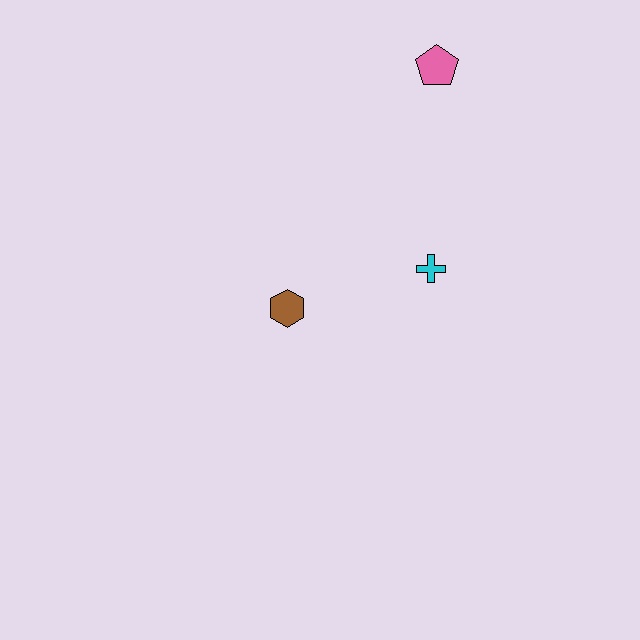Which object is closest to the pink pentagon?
The cyan cross is closest to the pink pentagon.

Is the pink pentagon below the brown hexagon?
No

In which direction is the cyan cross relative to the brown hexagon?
The cyan cross is to the right of the brown hexagon.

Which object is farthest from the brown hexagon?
The pink pentagon is farthest from the brown hexagon.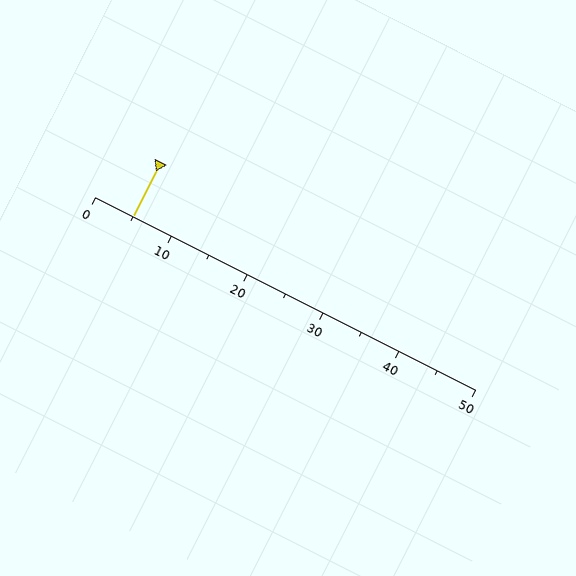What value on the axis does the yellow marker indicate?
The marker indicates approximately 5.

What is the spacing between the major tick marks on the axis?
The major ticks are spaced 10 apart.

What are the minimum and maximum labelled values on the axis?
The axis runs from 0 to 50.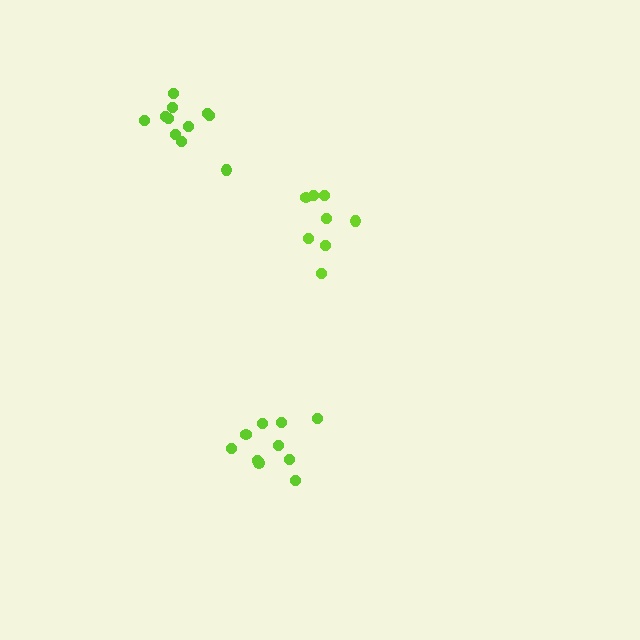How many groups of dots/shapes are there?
There are 3 groups.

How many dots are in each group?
Group 1: 11 dots, Group 2: 8 dots, Group 3: 10 dots (29 total).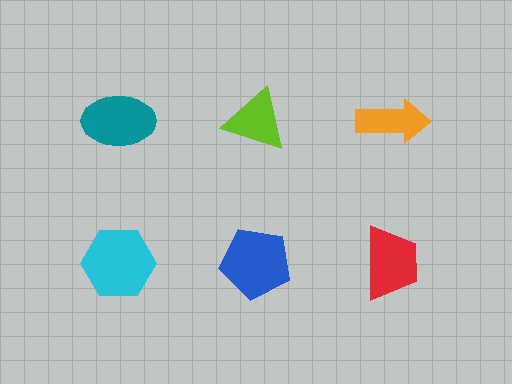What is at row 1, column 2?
A lime triangle.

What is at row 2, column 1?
A cyan hexagon.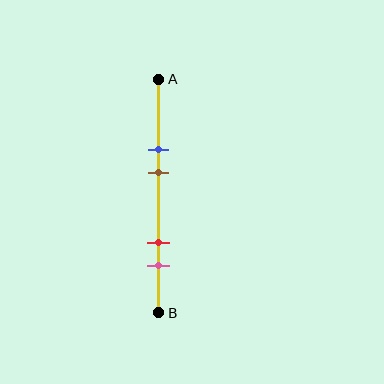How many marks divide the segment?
There are 4 marks dividing the segment.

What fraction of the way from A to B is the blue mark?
The blue mark is approximately 30% (0.3) of the way from A to B.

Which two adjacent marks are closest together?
The blue and brown marks are the closest adjacent pair.